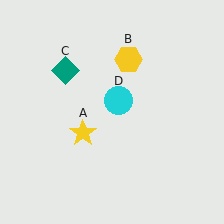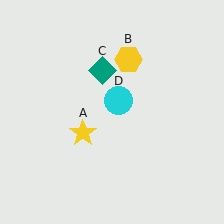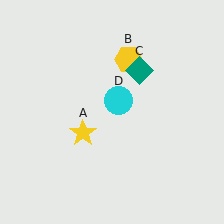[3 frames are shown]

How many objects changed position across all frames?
1 object changed position: teal diamond (object C).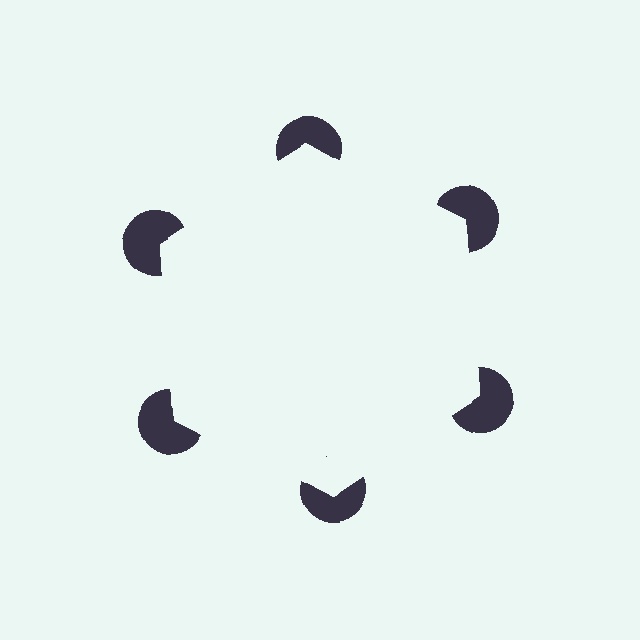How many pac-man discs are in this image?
There are 6 — one at each vertex of the illusory hexagon.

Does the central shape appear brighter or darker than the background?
It typically appears slightly brighter than the background, even though no actual brightness change is drawn.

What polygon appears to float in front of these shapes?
An illusory hexagon — its edges are inferred from the aligned wedge cuts in the pac-man discs, not physically drawn.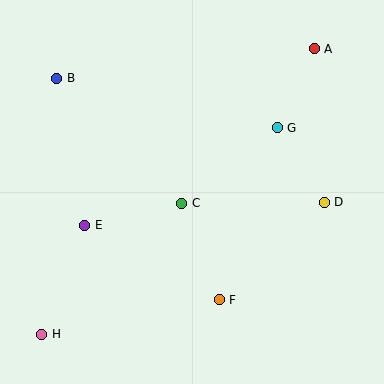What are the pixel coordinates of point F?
Point F is at (219, 300).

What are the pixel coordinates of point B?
Point B is at (57, 78).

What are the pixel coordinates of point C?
Point C is at (182, 203).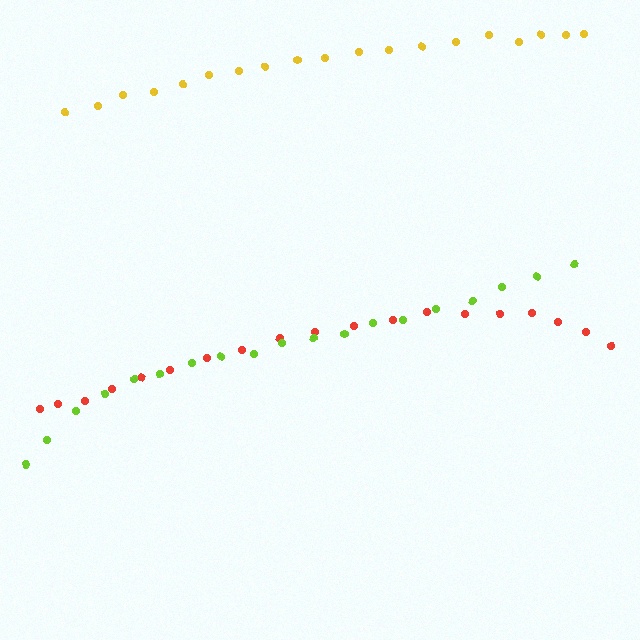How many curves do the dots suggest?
There are 3 distinct paths.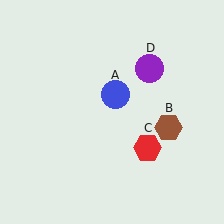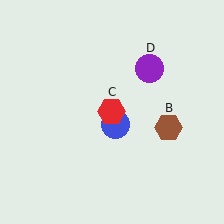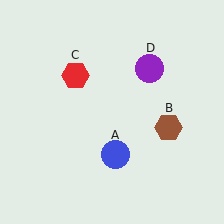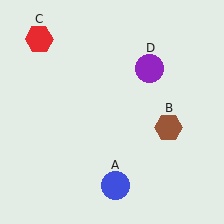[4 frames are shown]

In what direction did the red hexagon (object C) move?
The red hexagon (object C) moved up and to the left.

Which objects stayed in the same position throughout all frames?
Brown hexagon (object B) and purple circle (object D) remained stationary.